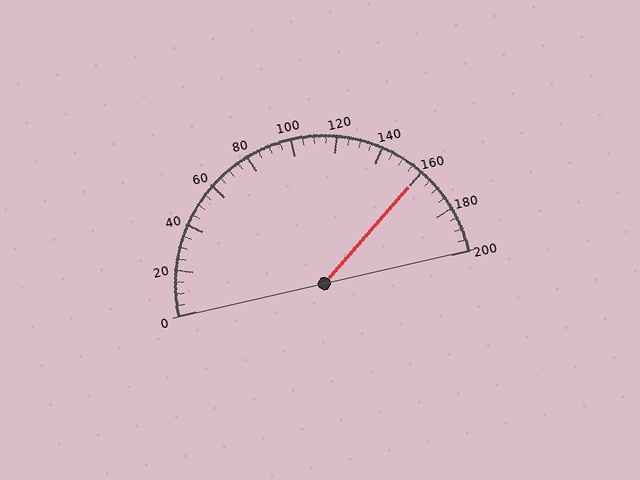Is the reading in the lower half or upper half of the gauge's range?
The reading is in the upper half of the range (0 to 200).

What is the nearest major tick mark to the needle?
The nearest major tick mark is 160.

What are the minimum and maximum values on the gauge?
The gauge ranges from 0 to 200.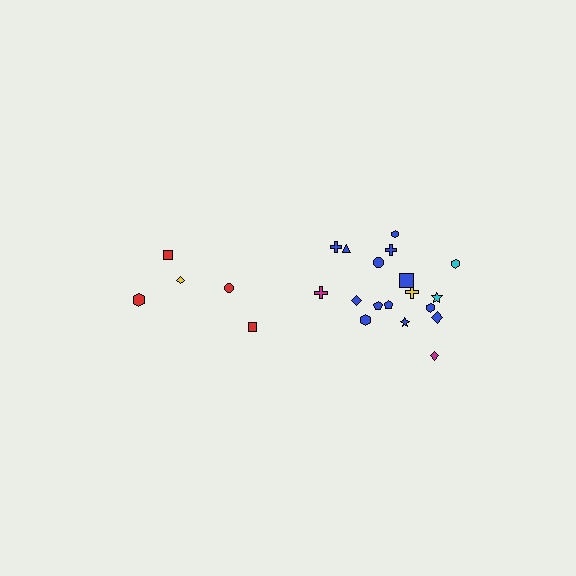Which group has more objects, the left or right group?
The right group.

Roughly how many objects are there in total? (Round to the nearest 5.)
Roughly 25 objects in total.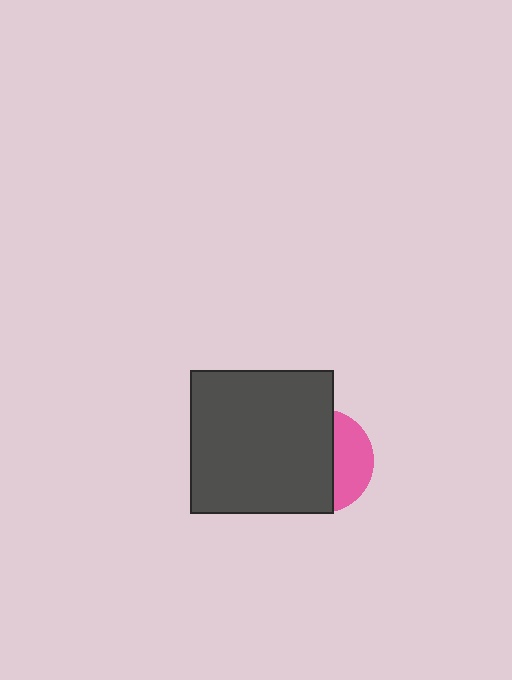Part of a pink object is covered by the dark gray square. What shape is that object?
It is a circle.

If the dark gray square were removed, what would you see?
You would see the complete pink circle.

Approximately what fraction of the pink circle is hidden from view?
Roughly 64% of the pink circle is hidden behind the dark gray square.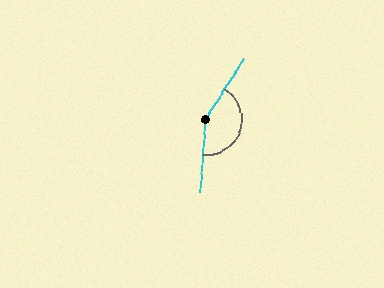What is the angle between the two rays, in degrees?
Approximately 153 degrees.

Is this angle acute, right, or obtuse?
It is obtuse.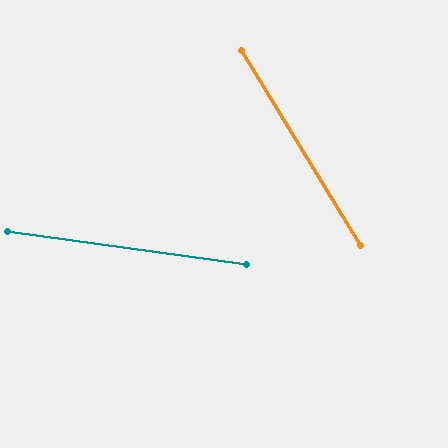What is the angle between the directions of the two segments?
Approximately 51 degrees.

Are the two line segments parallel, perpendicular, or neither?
Neither parallel nor perpendicular — they differ by about 51°.